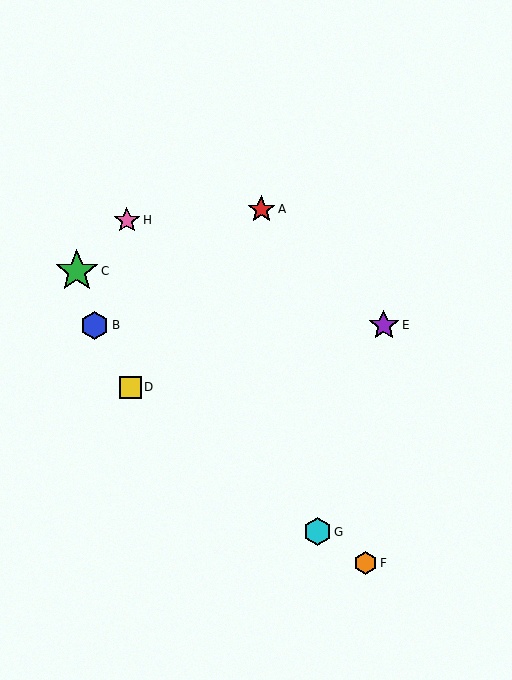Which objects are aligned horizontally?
Objects B, E are aligned horizontally.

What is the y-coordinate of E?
Object E is at y≈325.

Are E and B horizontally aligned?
Yes, both are at y≈325.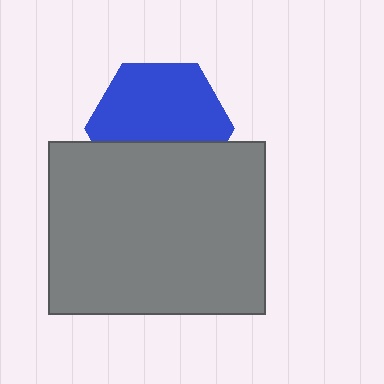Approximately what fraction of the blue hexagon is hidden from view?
Roughly 37% of the blue hexagon is hidden behind the gray rectangle.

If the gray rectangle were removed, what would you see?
You would see the complete blue hexagon.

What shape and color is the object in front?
The object in front is a gray rectangle.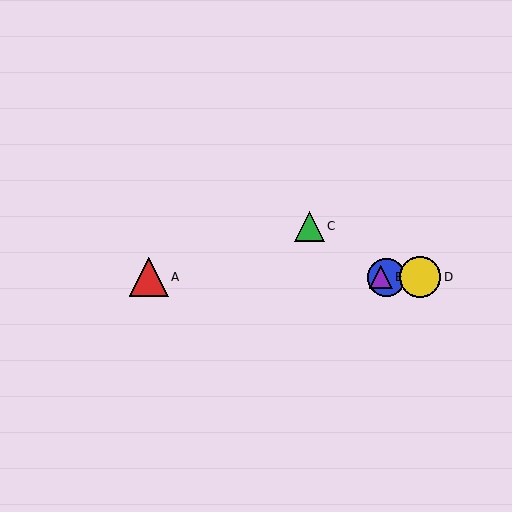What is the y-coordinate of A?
Object A is at y≈277.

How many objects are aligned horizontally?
4 objects (A, B, D, E) are aligned horizontally.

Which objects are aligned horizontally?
Objects A, B, D, E are aligned horizontally.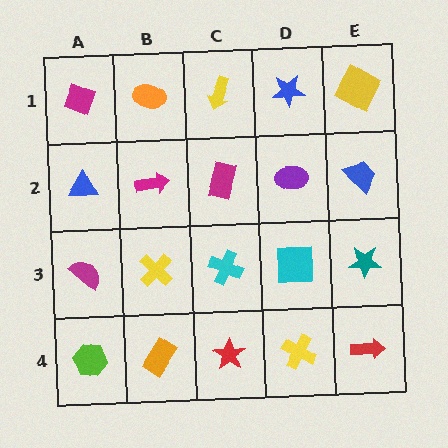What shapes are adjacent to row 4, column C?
A cyan cross (row 3, column C), an orange rectangle (row 4, column B), a yellow cross (row 4, column D).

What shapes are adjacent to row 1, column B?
A magenta arrow (row 2, column B), a magenta diamond (row 1, column A), a yellow arrow (row 1, column C).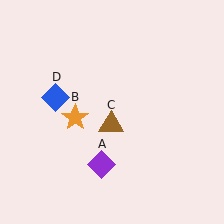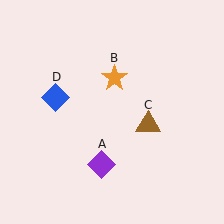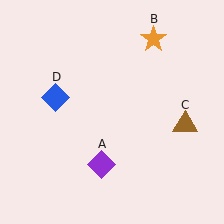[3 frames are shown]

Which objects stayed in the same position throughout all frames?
Purple diamond (object A) and blue diamond (object D) remained stationary.